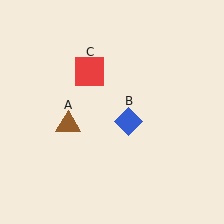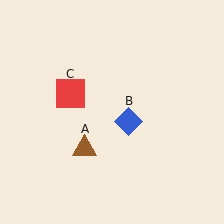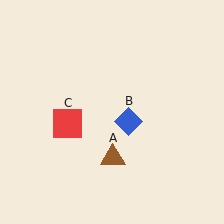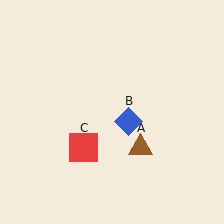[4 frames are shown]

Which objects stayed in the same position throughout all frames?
Blue diamond (object B) remained stationary.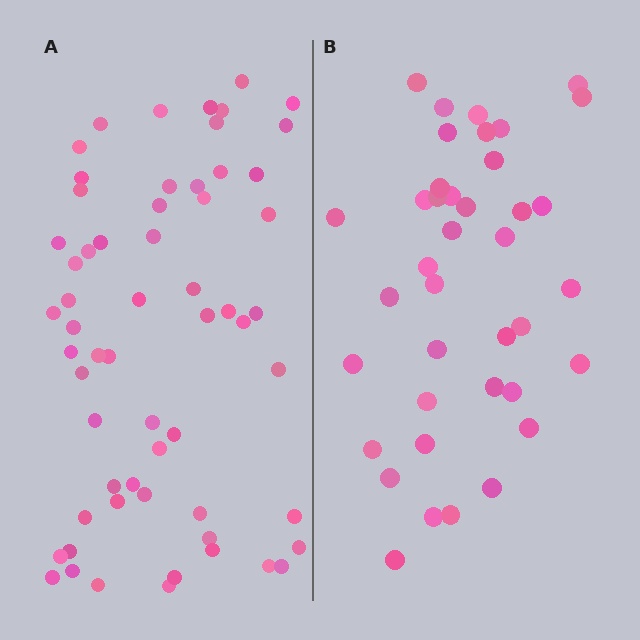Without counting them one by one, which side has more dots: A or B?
Region A (the left region) has more dots.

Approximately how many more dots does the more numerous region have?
Region A has approximately 20 more dots than region B.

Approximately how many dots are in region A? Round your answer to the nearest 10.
About 60 dots.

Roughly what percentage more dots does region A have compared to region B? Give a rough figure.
About 55% more.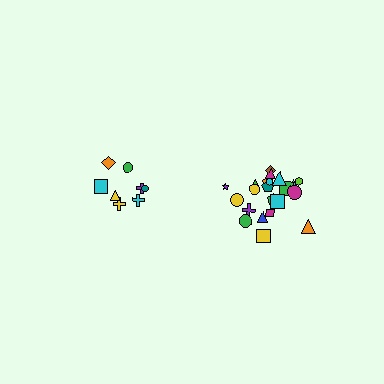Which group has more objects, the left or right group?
The right group.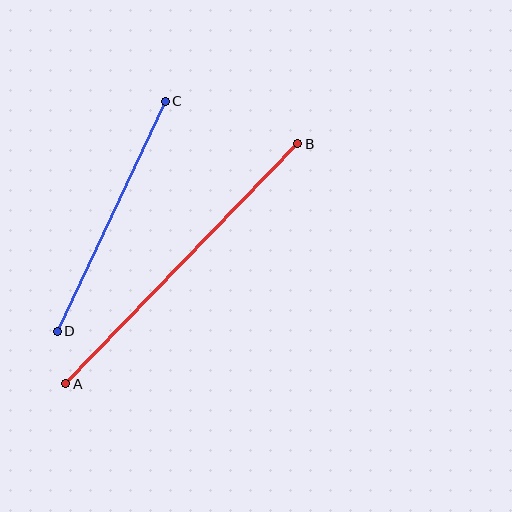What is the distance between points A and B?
The distance is approximately 333 pixels.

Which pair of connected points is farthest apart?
Points A and B are farthest apart.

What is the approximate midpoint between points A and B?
The midpoint is at approximately (182, 264) pixels.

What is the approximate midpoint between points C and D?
The midpoint is at approximately (111, 216) pixels.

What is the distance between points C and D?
The distance is approximately 254 pixels.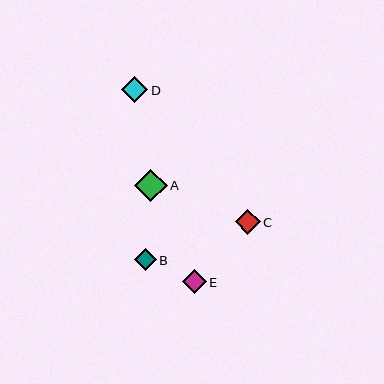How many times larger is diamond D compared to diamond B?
Diamond D is approximately 1.2 times the size of diamond B.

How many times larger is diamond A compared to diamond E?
Diamond A is approximately 1.4 times the size of diamond E.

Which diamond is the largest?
Diamond A is the largest with a size of approximately 32 pixels.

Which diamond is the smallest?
Diamond B is the smallest with a size of approximately 22 pixels.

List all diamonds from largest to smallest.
From largest to smallest: A, D, C, E, B.